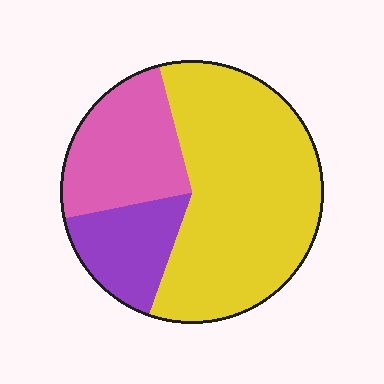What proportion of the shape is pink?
Pink takes up about one quarter (1/4) of the shape.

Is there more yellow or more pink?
Yellow.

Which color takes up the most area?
Yellow, at roughly 60%.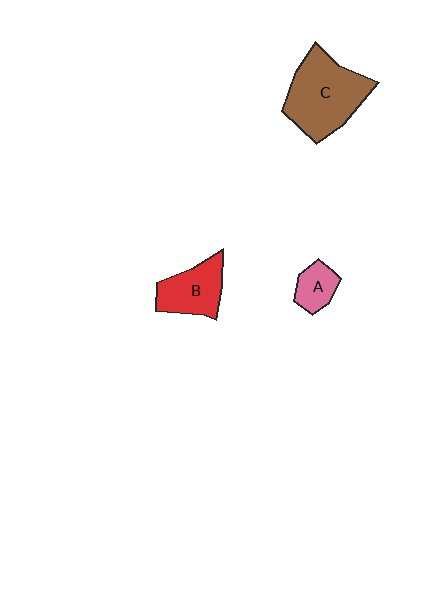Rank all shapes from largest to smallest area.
From largest to smallest: C (brown), B (red), A (pink).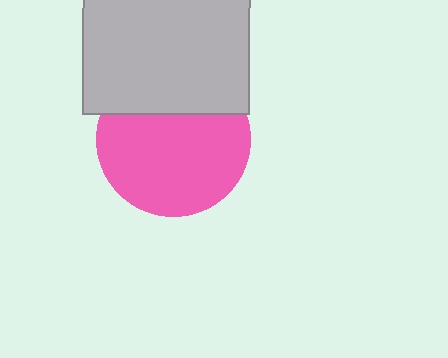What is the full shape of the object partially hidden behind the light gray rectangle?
The partially hidden object is a pink circle.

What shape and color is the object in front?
The object in front is a light gray rectangle.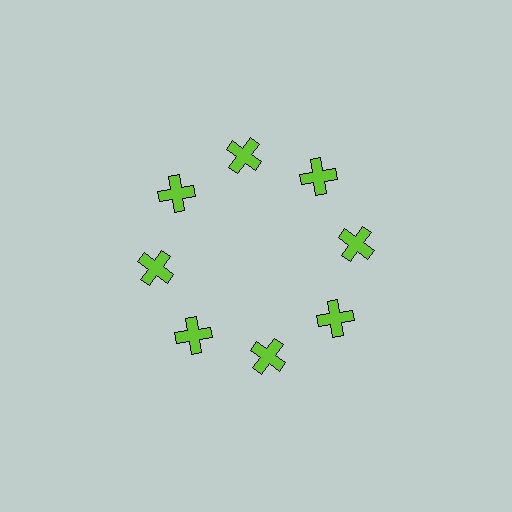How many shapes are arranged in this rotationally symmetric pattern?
There are 8 shapes, arranged in 8 groups of 1.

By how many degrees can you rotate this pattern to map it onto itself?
The pattern maps onto itself every 45 degrees of rotation.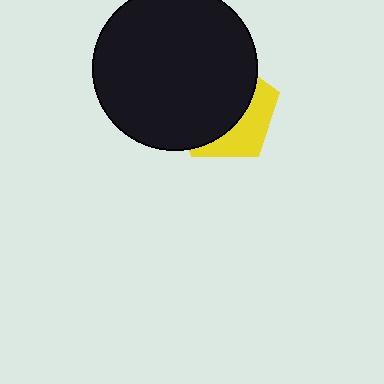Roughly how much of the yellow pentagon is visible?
A small part of it is visible (roughly 35%).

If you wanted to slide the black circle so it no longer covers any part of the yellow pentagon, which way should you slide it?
Slide it toward the upper-left — that is the most direct way to separate the two shapes.